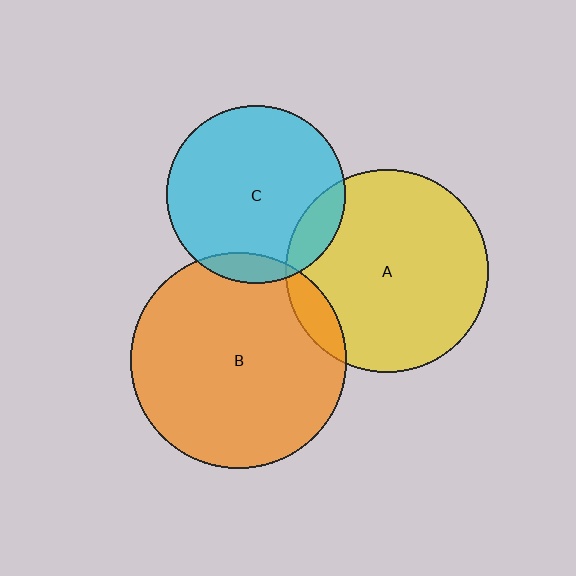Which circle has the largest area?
Circle B (orange).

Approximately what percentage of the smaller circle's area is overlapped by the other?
Approximately 10%.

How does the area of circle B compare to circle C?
Approximately 1.5 times.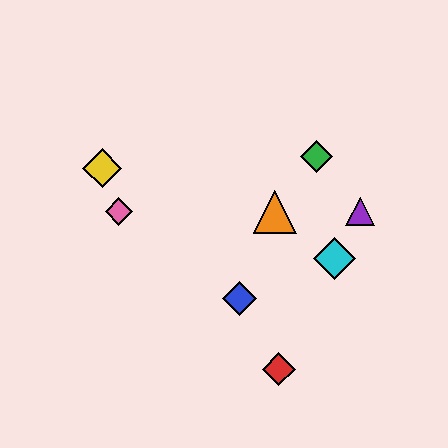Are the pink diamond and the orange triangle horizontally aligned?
Yes, both are at y≈212.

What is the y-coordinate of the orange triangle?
The orange triangle is at y≈212.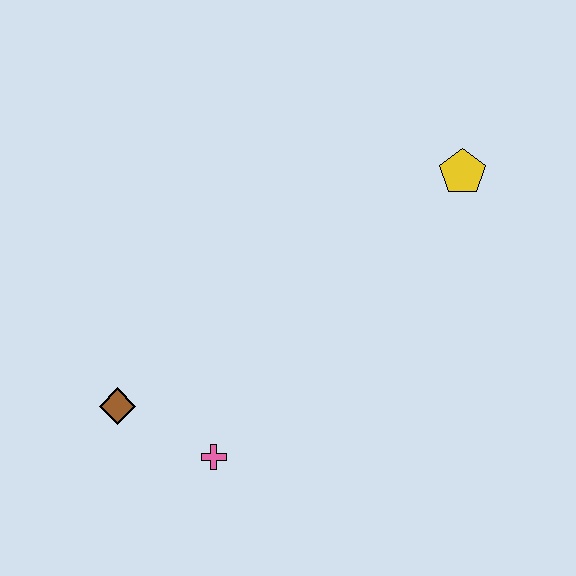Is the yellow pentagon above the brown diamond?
Yes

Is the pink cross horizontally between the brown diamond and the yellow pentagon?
Yes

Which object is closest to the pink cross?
The brown diamond is closest to the pink cross.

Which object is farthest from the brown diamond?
The yellow pentagon is farthest from the brown diamond.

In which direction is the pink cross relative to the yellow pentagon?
The pink cross is below the yellow pentagon.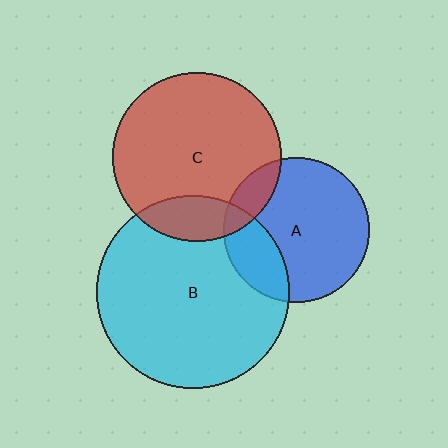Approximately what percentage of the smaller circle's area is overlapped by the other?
Approximately 25%.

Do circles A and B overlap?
Yes.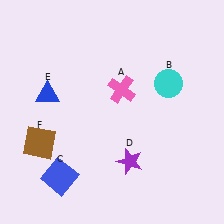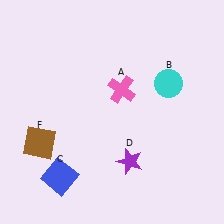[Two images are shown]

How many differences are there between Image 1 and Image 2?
There is 1 difference between the two images.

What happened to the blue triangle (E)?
The blue triangle (E) was removed in Image 2. It was in the top-left area of Image 1.